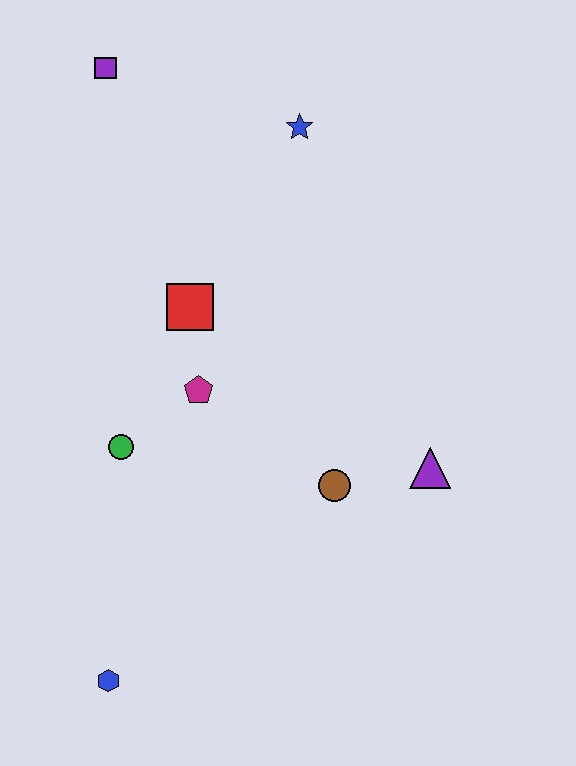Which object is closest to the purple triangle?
The brown circle is closest to the purple triangle.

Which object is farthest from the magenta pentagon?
The purple square is farthest from the magenta pentagon.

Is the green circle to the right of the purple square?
Yes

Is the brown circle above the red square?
No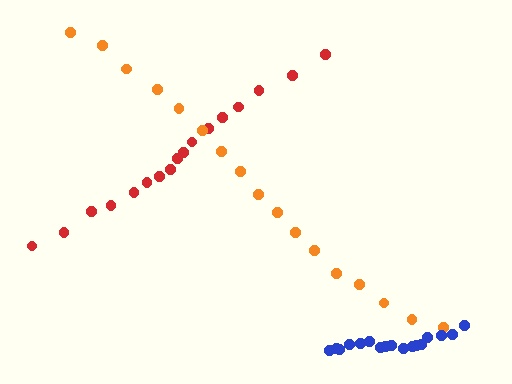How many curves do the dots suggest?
There are 3 distinct paths.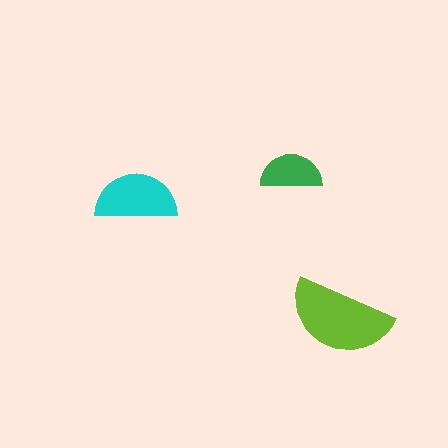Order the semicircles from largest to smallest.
the lime one, the cyan one, the green one.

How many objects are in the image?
There are 3 objects in the image.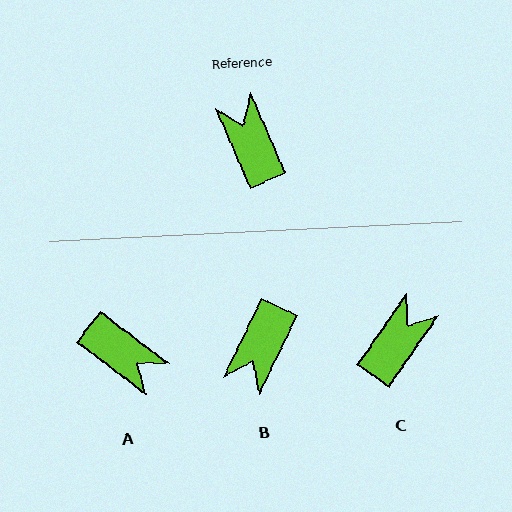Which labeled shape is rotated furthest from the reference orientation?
A, about 151 degrees away.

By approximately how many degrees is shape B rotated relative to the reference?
Approximately 130 degrees counter-clockwise.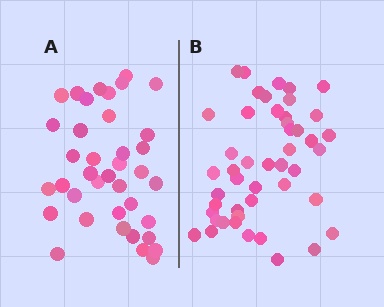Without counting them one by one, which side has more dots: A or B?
Region B (the right region) has more dots.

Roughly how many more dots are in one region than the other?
Region B has roughly 8 or so more dots than region A.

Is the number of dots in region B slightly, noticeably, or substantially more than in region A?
Region B has only slightly more — the two regions are fairly close. The ratio is roughly 1.2 to 1.